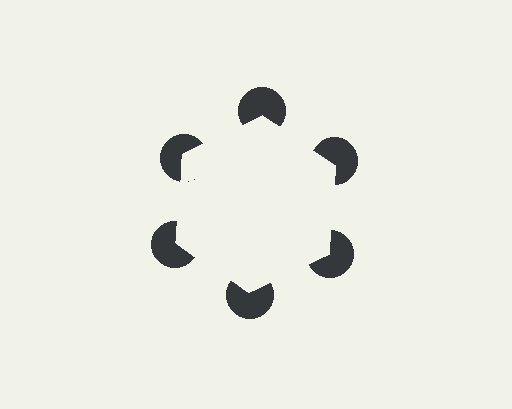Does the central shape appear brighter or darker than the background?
It typically appears slightly brighter than the background, even though no actual brightness change is drawn.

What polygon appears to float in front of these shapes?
An illusory hexagon — its edges are inferred from the aligned wedge cuts in the pac-man discs, not physically drawn.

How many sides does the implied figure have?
6 sides.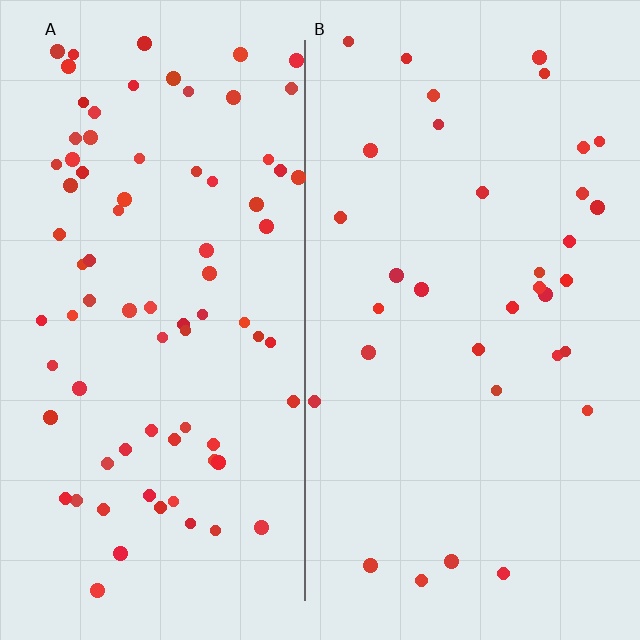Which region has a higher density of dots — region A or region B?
A (the left).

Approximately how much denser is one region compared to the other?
Approximately 2.3× — region A over region B.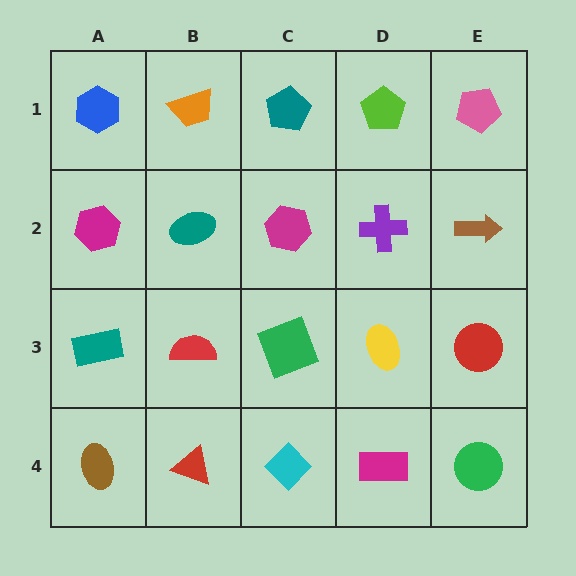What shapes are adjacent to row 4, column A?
A teal rectangle (row 3, column A), a red triangle (row 4, column B).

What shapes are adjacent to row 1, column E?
A brown arrow (row 2, column E), a lime pentagon (row 1, column D).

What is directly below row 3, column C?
A cyan diamond.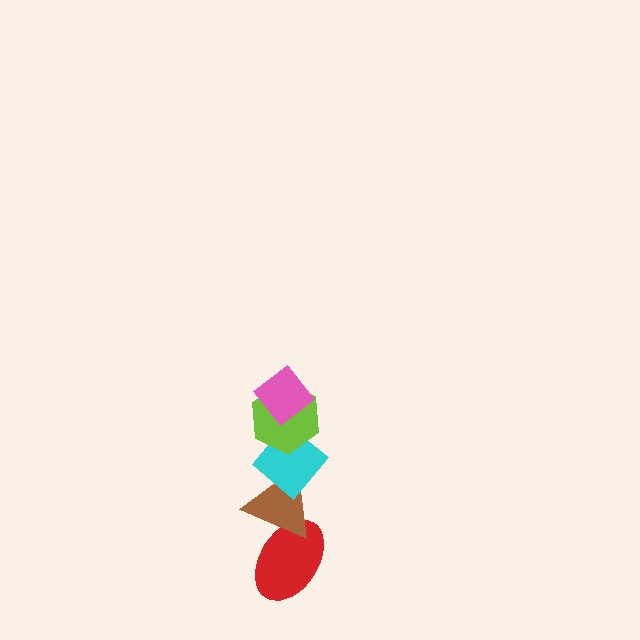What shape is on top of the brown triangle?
The cyan diamond is on top of the brown triangle.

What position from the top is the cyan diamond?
The cyan diamond is 3rd from the top.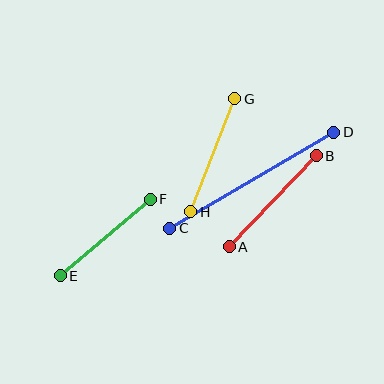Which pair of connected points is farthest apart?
Points C and D are farthest apart.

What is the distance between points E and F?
The distance is approximately 118 pixels.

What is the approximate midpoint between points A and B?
The midpoint is at approximately (273, 201) pixels.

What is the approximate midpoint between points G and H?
The midpoint is at approximately (213, 155) pixels.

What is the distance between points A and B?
The distance is approximately 126 pixels.